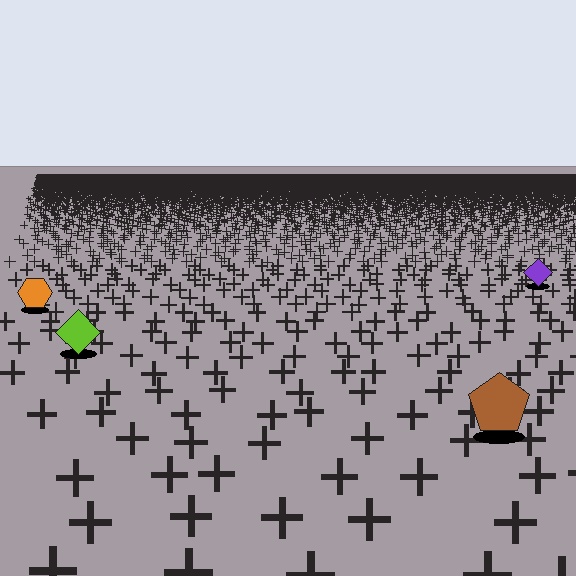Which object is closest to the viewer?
The brown pentagon is closest. The texture marks near it are larger and more spread out.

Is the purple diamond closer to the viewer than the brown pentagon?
No. The brown pentagon is closer — you can tell from the texture gradient: the ground texture is coarser near it.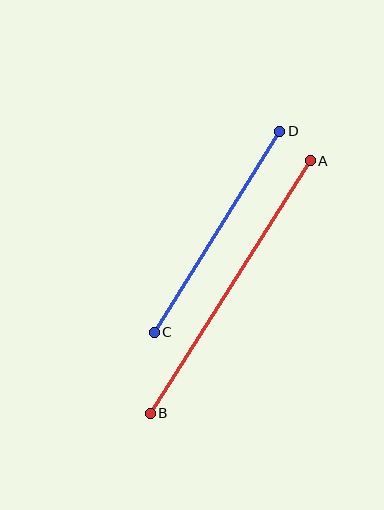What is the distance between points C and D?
The distance is approximately 237 pixels.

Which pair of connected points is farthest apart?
Points A and B are farthest apart.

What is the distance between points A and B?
The distance is approximately 299 pixels.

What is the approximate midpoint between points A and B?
The midpoint is at approximately (230, 287) pixels.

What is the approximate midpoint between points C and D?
The midpoint is at approximately (217, 232) pixels.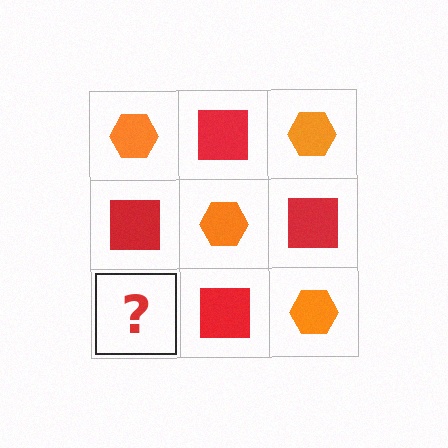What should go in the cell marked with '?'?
The missing cell should contain an orange hexagon.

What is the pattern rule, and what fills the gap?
The rule is that it alternates orange hexagon and red square in a checkerboard pattern. The gap should be filled with an orange hexagon.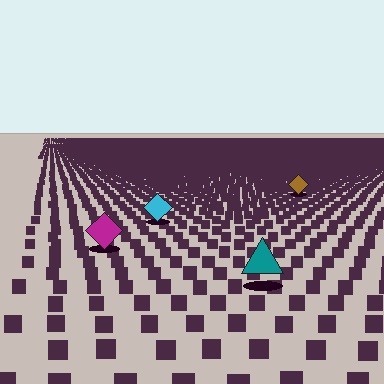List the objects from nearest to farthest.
From nearest to farthest: the teal triangle, the magenta diamond, the cyan diamond, the brown diamond.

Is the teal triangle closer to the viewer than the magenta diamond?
Yes. The teal triangle is closer — you can tell from the texture gradient: the ground texture is coarser near it.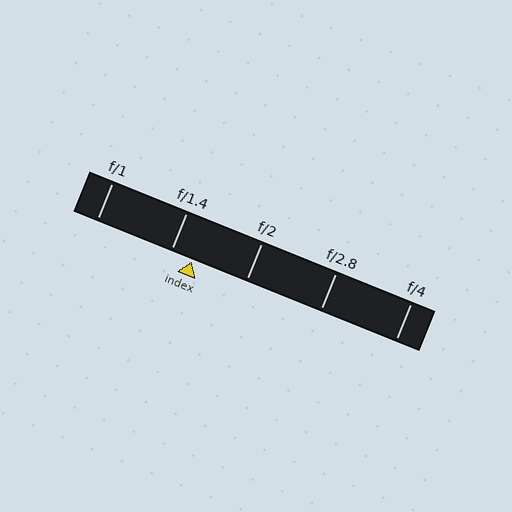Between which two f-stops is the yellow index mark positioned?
The index mark is between f/1.4 and f/2.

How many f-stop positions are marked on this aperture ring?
There are 5 f-stop positions marked.